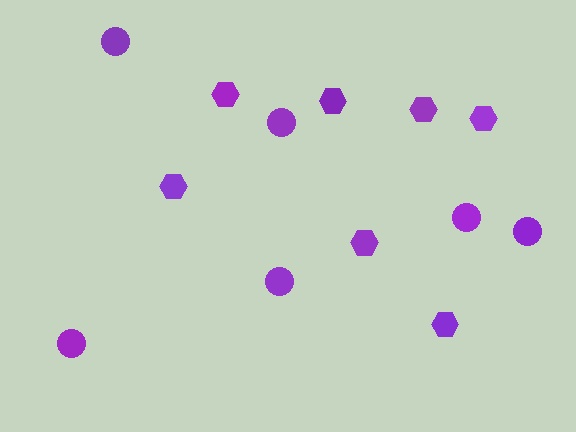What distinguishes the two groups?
There are 2 groups: one group of hexagons (7) and one group of circles (6).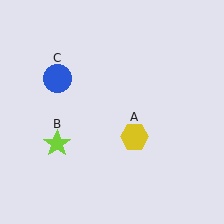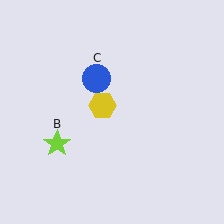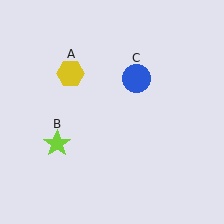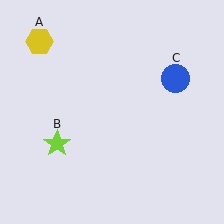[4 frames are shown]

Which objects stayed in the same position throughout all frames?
Lime star (object B) remained stationary.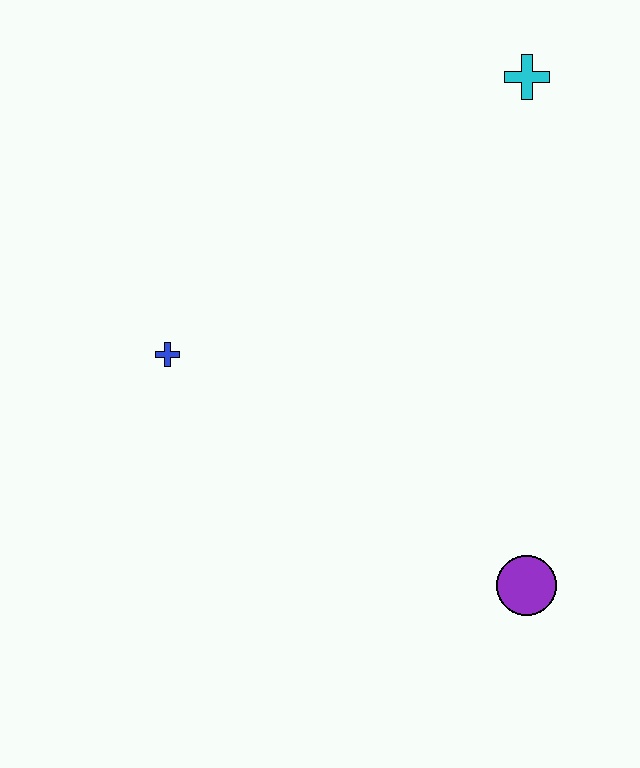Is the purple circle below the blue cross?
Yes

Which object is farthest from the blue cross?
The cyan cross is farthest from the blue cross.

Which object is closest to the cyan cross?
The blue cross is closest to the cyan cross.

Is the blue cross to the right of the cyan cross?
No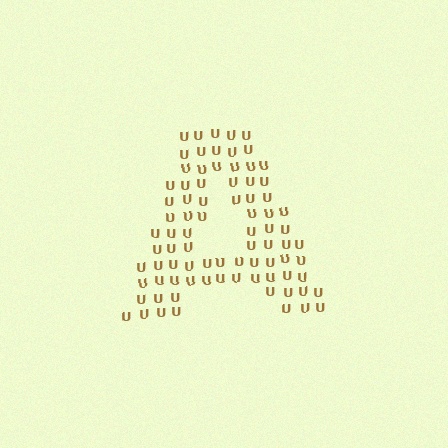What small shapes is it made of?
It is made of small letter U's.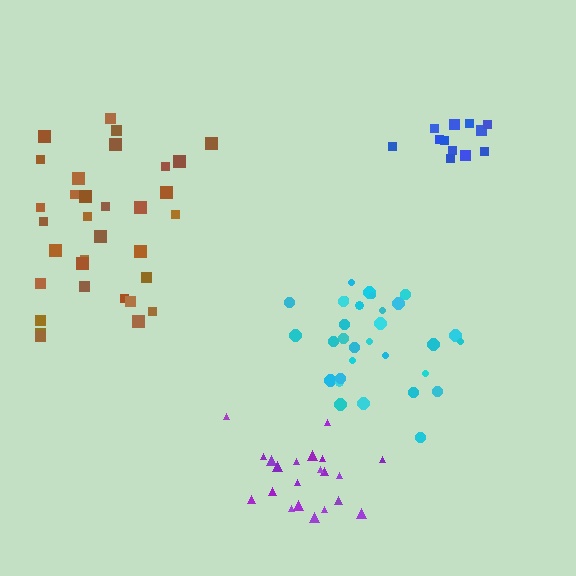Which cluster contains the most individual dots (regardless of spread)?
Brown (33).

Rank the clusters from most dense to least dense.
cyan, blue, purple, brown.